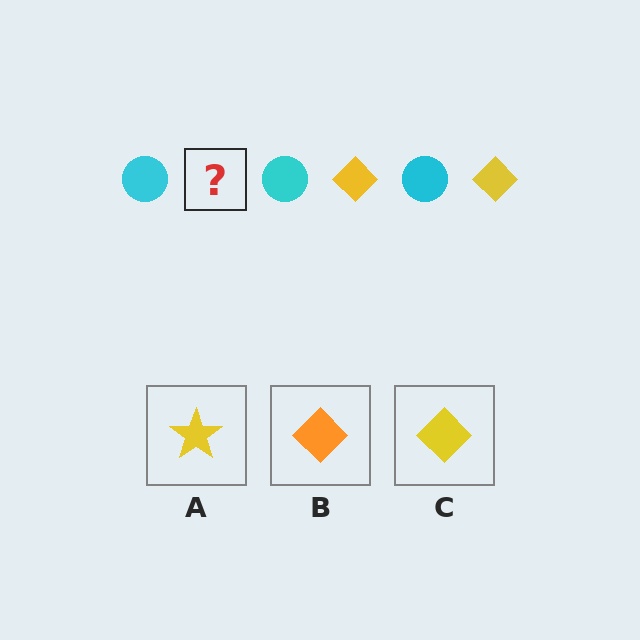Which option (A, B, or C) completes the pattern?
C.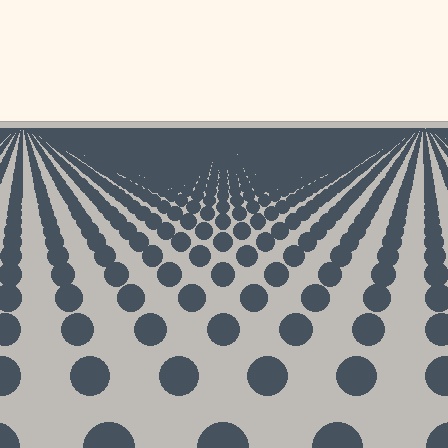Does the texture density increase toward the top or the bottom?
Density increases toward the top.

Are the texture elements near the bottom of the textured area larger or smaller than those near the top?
Larger. Near the bottom, elements are closer to the viewer and appear at a bigger on-screen size.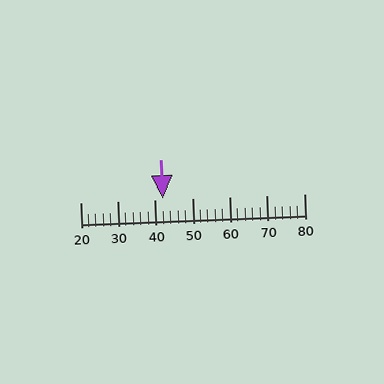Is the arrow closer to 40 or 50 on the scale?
The arrow is closer to 40.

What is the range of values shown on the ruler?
The ruler shows values from 20 to 80.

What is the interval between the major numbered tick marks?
The major tick marks are spaced 10 units apart.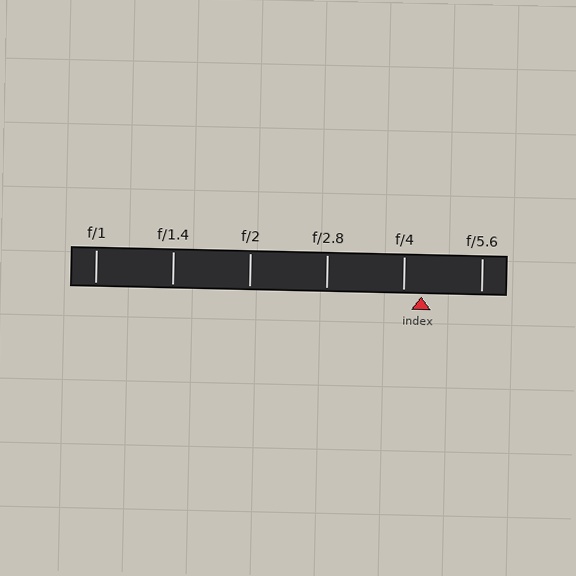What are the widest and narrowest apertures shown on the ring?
The widest aperture shown is f/1 and the narrowest is f/5.6.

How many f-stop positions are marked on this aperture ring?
There are 6 f-stop positions marked.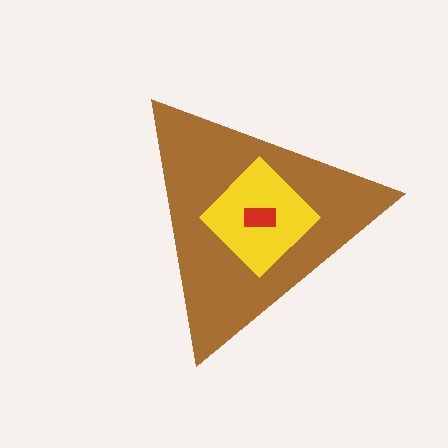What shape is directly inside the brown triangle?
The yellow diamond.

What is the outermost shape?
The brown triangle.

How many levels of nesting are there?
3.